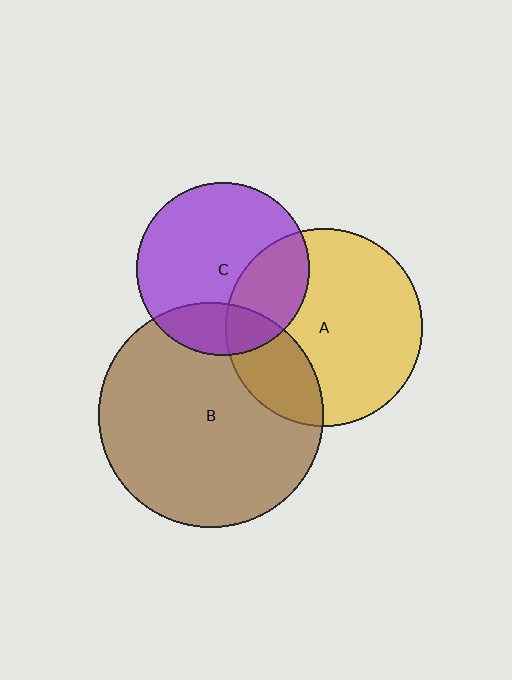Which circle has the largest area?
Circle B (brown).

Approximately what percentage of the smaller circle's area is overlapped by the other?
Approximately 30%.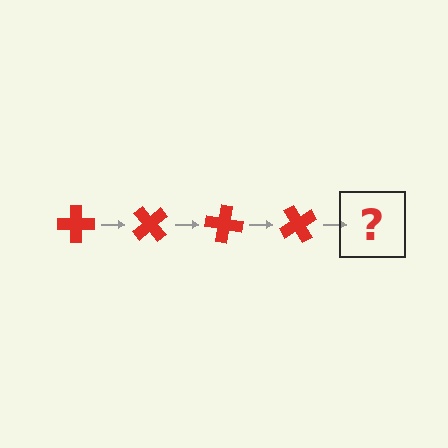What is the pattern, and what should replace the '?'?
The pattern is that the cross rotates 50 degrees each step. The '?' should be a red cross rotated 200 degrees.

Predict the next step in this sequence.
The next step is a red cross rotated 200 degrees.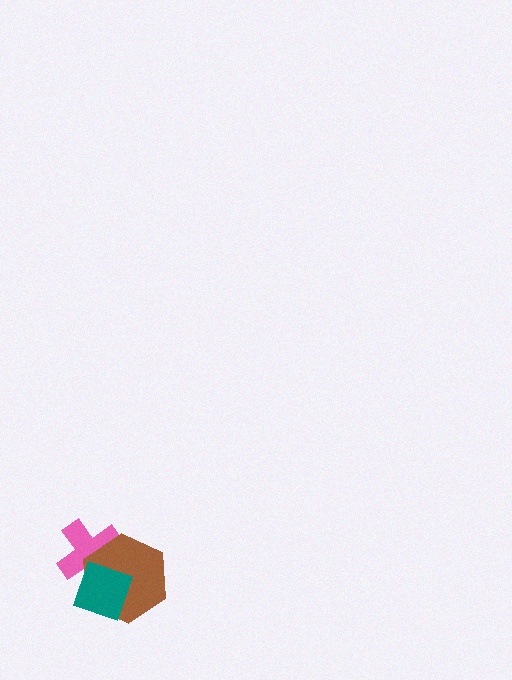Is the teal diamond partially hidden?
No, no other shape covers it.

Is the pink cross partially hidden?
Yes, it is partially covered by another shape.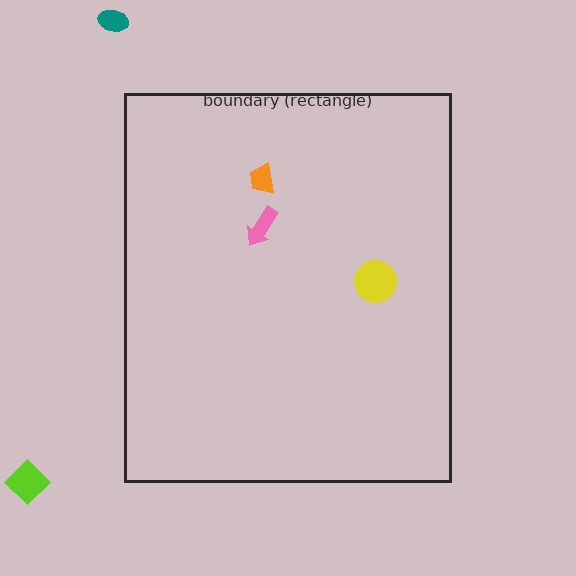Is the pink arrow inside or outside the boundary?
Inside.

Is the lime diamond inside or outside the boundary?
Outside.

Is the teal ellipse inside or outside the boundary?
Outside.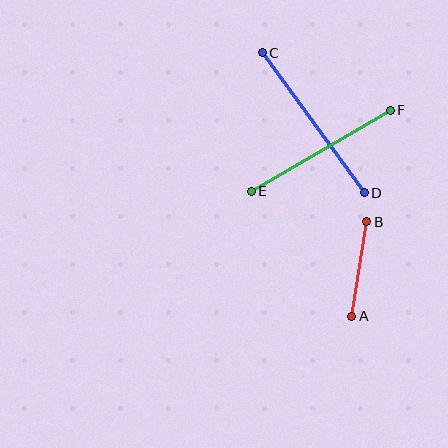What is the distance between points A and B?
The distance is approximately 96 pixels.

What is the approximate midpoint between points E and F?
The midpoint is at approximately (321, 151) pixels.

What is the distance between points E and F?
The distance is approximately 161 pixels.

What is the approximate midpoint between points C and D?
The midpoint is at approximately (313, 123) pixels.